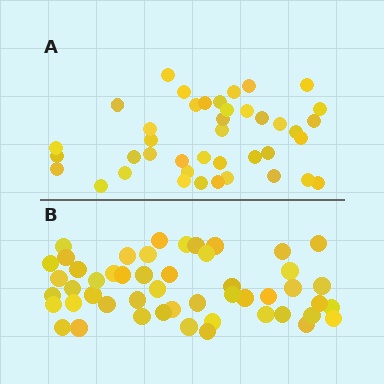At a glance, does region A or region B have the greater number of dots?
Region B (the bottom region) has more dots.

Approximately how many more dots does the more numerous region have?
Region B has roughly 8 or so more dots than region A.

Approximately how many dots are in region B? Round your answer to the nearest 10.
About 50 dots.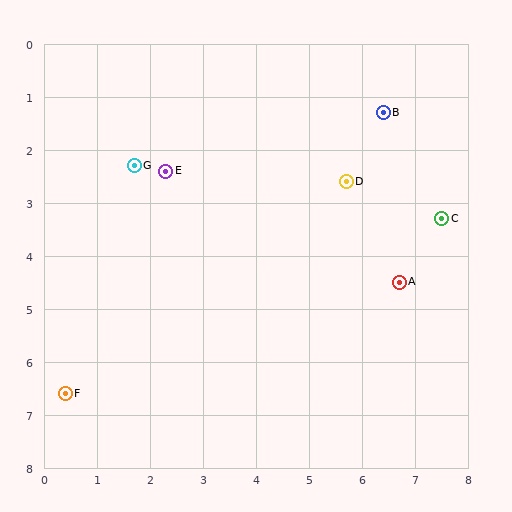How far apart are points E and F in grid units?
Points E and F are about 4.6 grid units apart.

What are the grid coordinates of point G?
Point G is at approximately (1.7, 2.3).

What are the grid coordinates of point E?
Point E is at approximately (2.3, 2.4).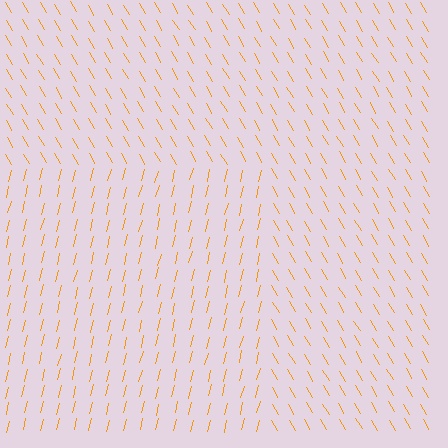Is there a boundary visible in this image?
Yes, there is a texture boundary formed by a change in line orientation.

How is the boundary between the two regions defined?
The boundary is defined purely by a change in line orientation (approximately 45 degrees difference). All lines are the same color and thickness.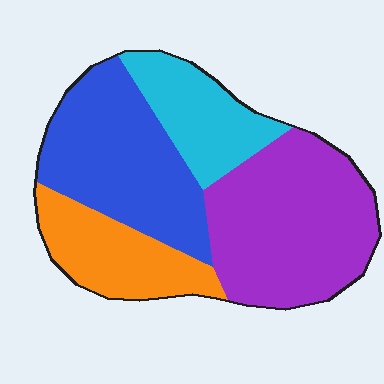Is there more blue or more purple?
Purple.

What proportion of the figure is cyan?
Cyan covers roughly 15% of the figure.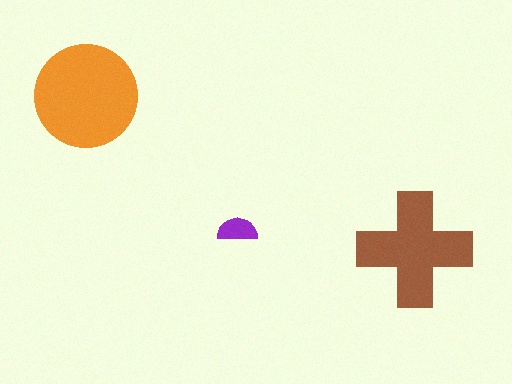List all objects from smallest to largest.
The purple semicircle, the brown cross, the orange circle.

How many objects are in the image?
There are 3 objects in the image.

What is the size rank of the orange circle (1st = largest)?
1st.